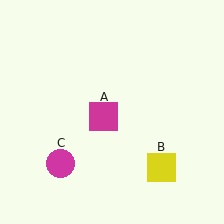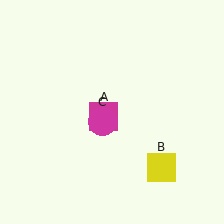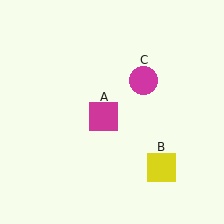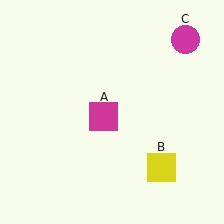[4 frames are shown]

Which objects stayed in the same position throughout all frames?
Magenta square (object A) and yellow square (object B) remained stationary.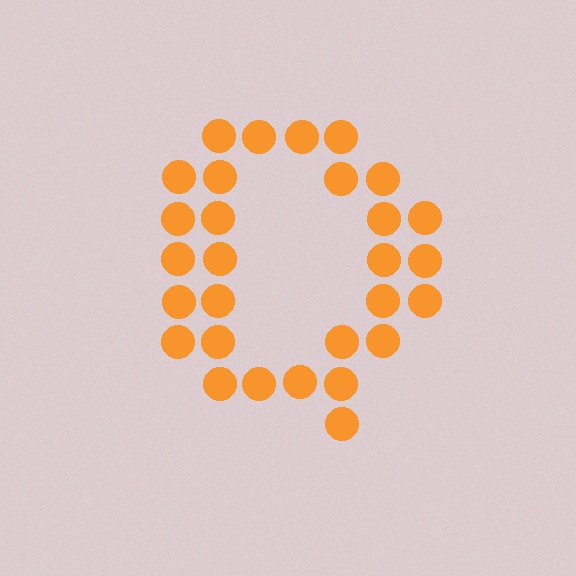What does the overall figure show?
The overall figure shows the letter Q.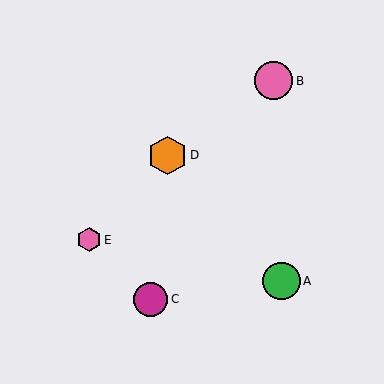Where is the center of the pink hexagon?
The center of the pink hexagon is at (89, 240).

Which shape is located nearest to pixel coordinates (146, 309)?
The magenta circle (labeled C) at (151, 299) is nearest to that location.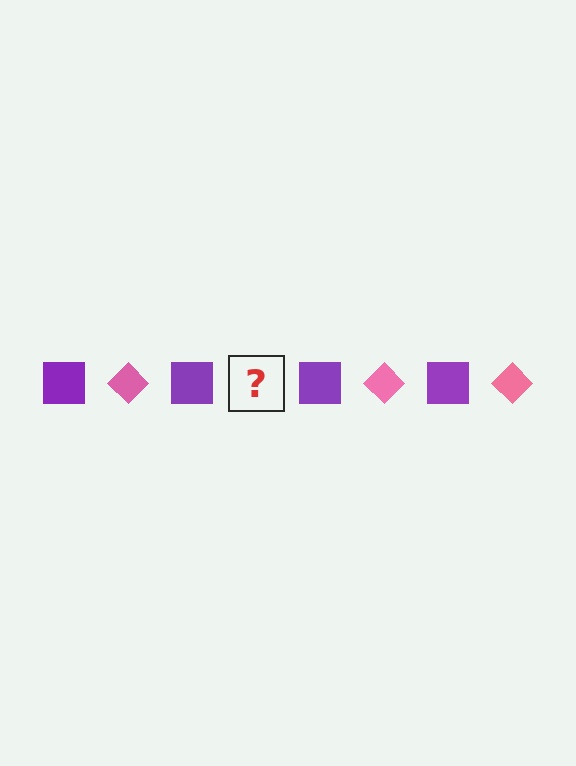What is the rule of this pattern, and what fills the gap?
The rule is that the pattern alternates between purple square and pink diamond. The gap should be filled with a pink diamond.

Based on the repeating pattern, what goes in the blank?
The blank should be a pink diamond.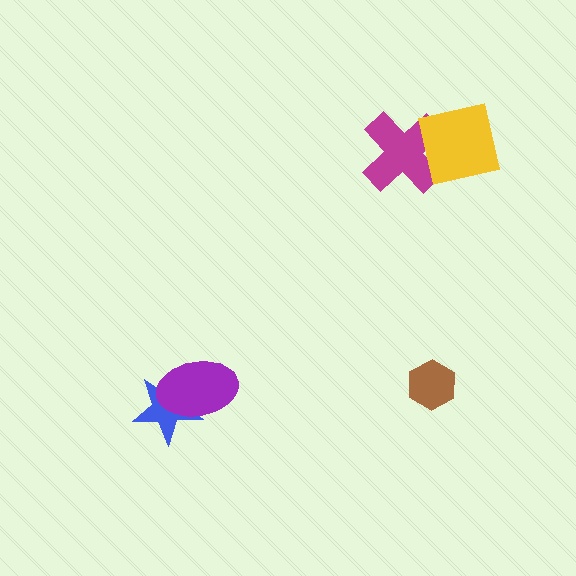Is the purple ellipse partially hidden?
No, no other shape covers it.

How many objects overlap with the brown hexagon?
0 objects overlap with the brown hexagon.